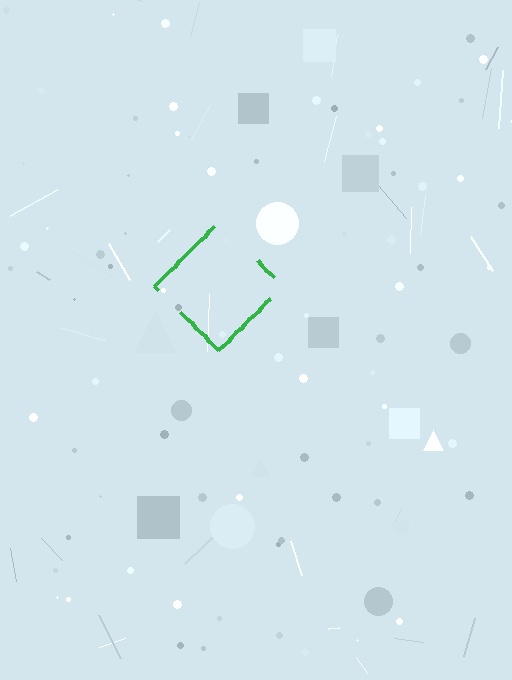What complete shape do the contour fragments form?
The contour fragments form a diamond.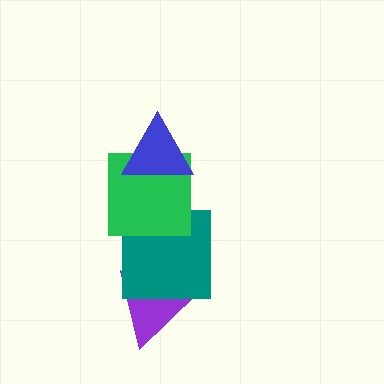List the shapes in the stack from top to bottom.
From top to bottom: the blue triangle, the green square, the teal square, the purple triangle.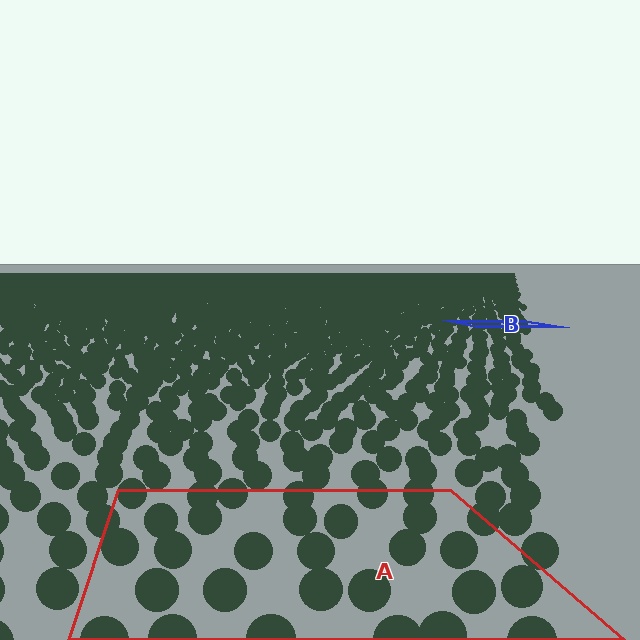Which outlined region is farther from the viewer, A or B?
Region B is farther from the viewer — the texture elements inside it appear smaller and more densely packed.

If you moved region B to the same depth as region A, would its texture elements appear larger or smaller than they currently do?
They would appear larger. At a closer depth, the same texture elements are projected at a bigger on-screen size.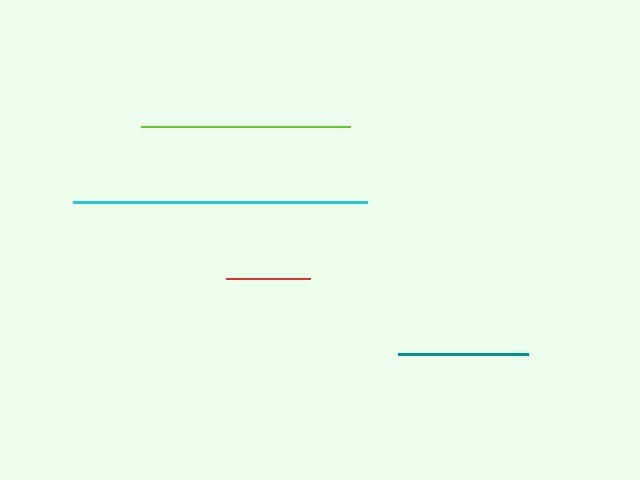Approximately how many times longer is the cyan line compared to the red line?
The cyan line is approximately 3.5 times the length of the red line.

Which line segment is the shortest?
The red line is the shortest at approximately 84 pixels.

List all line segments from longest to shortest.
From longest to shortest: cyan, lime, teal, red.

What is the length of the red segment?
The red segment is approximately 84 pixels long.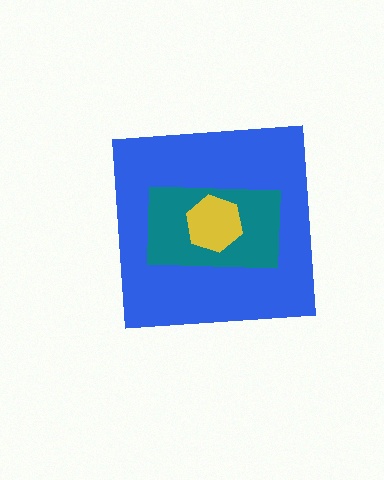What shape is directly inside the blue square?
The teal rectangle.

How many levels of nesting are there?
3.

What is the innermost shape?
The yellow hexagon.